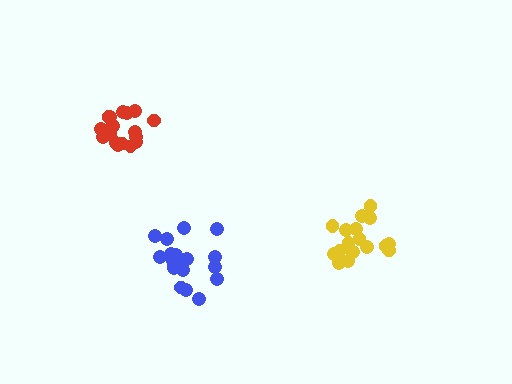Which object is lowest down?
The blue cluster is bottommost.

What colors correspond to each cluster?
The clusters are colored: yellow, red, blue.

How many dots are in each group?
Group 1: 17 dots, Group 2: 18 dots, Group 3: 20 dots (55 total).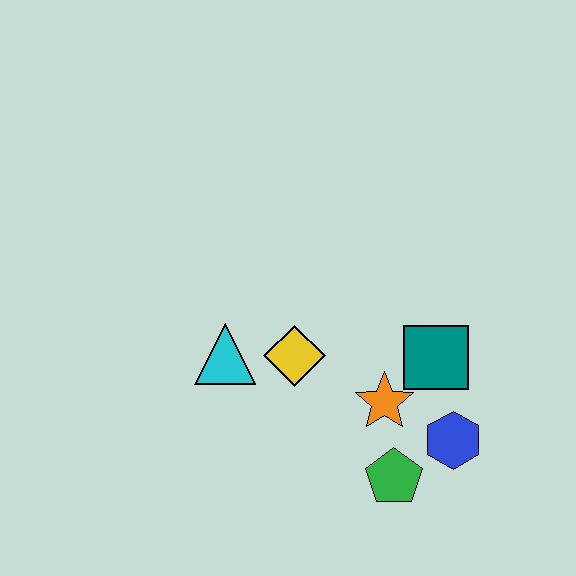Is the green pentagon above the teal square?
No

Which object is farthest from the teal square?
The cyan triangle is farthest from the teal square.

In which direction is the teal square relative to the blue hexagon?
The teal square is above the blue hexagon.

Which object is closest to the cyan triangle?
The yellow diamond is closest to the cyan triangle.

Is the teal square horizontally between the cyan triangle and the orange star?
No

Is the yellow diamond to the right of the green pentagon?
No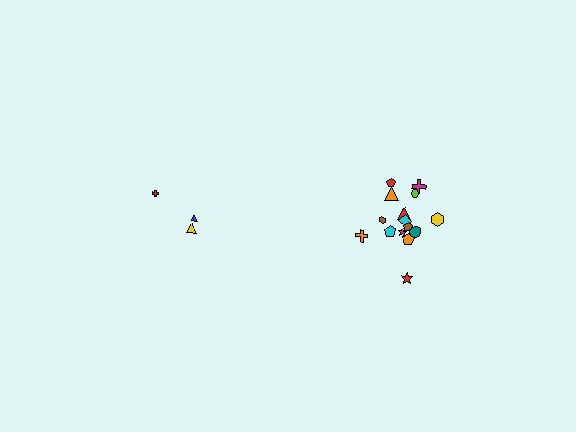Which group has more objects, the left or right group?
The right group.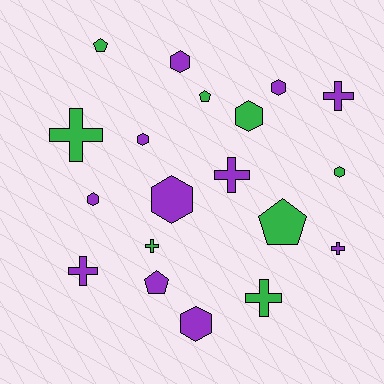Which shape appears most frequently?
Hexagon, with 8 objects.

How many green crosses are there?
There are 3 green crosses.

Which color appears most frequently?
Purple, with 11 objects.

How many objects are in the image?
There are 19 objects.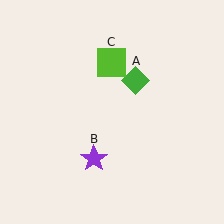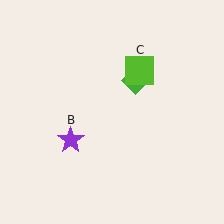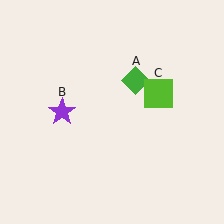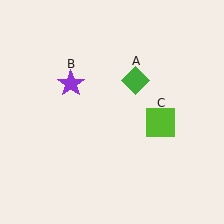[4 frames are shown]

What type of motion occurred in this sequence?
The purple star (object B), lime square (object C) rotated clockwise around the center of the scene.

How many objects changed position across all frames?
2 objects changed position: purple star (object B), lime square (object C).